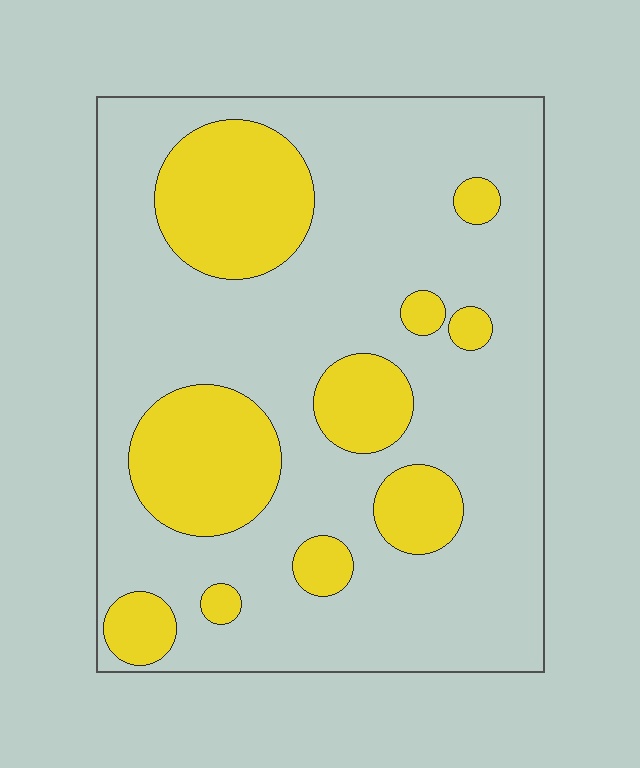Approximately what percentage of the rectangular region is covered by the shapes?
Approximately 25%.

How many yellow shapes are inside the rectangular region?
10.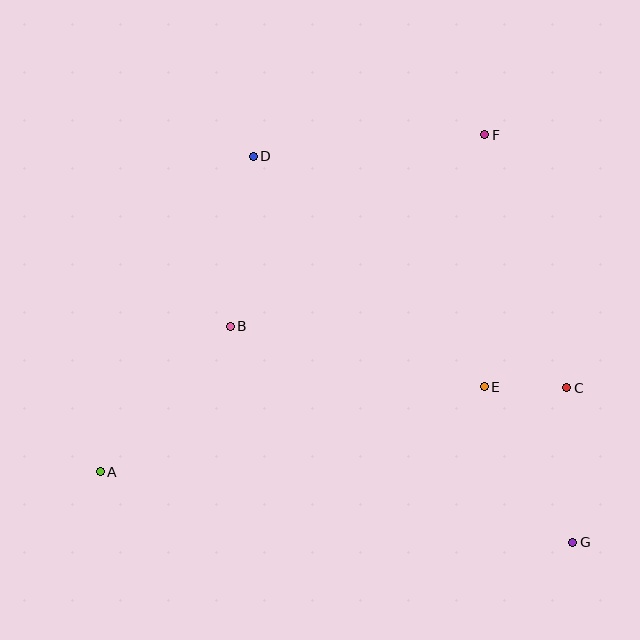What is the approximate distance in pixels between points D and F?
The distance between D and F is approximately 232 pixels.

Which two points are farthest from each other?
Points A and F are farthest from each other.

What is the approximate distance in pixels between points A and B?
The distance between A and B is approximately 195 pixels.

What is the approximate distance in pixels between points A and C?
The distance between A and C is approximately 474 pixels.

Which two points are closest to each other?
Points C and E are closest to each other.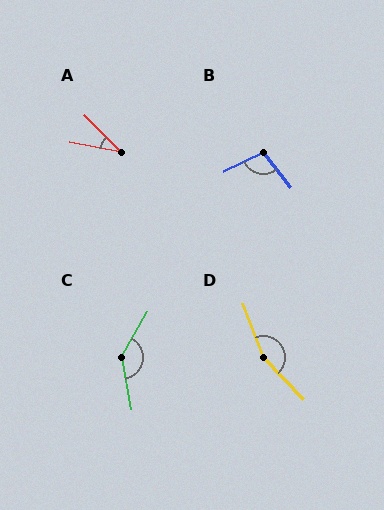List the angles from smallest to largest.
A (35°), B (102°), C (139°), D (157°).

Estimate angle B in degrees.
Approximately 102 degrees.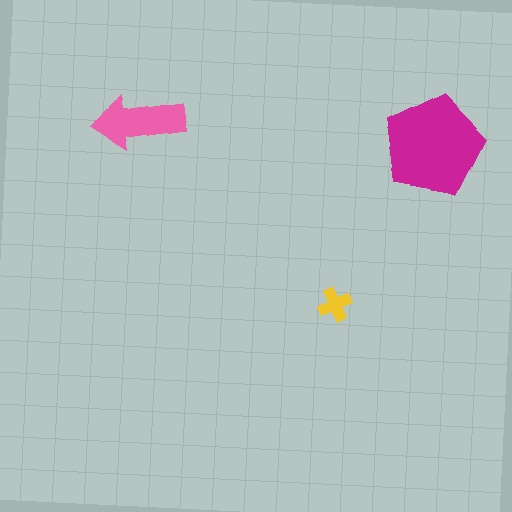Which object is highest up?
The pink arrow is topmost.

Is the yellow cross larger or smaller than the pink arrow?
Smaller.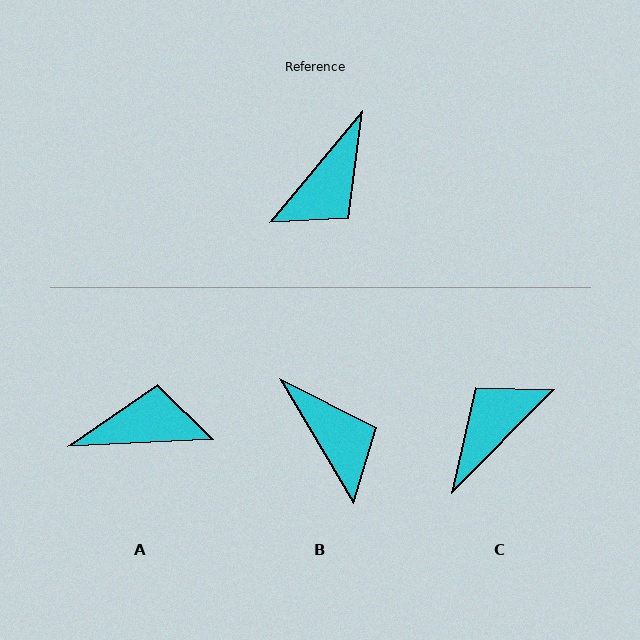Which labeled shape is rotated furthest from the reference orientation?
C, about 175 degrees away.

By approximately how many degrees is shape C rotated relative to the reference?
Approximately 175 degrees counter-clockwise.